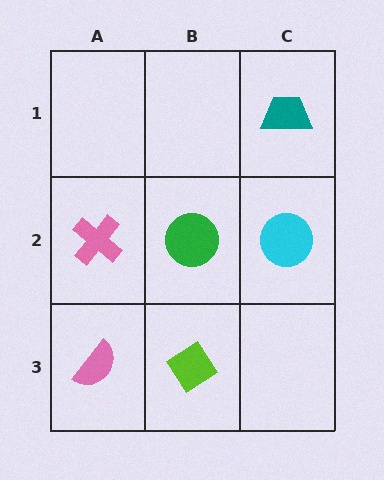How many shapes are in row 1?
1 shape.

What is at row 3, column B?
A lime diamond.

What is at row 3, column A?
A pink semicircle.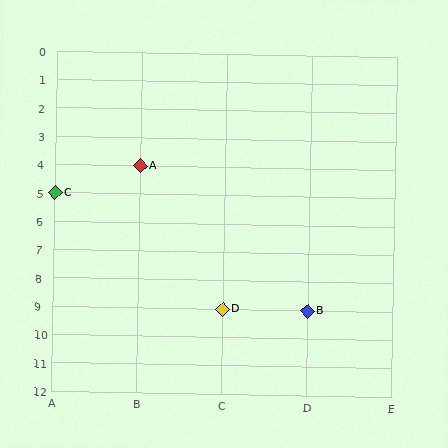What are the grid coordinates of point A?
Point A is at grid coordinates (B, 4).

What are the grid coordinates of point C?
Point C is at grid coordinates (A, 5).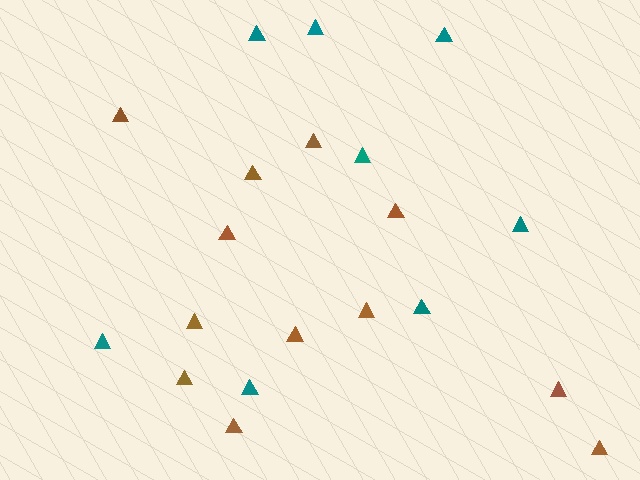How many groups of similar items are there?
There are 2 groups: one group of brown triangles (12) and one group of teal triangles (8).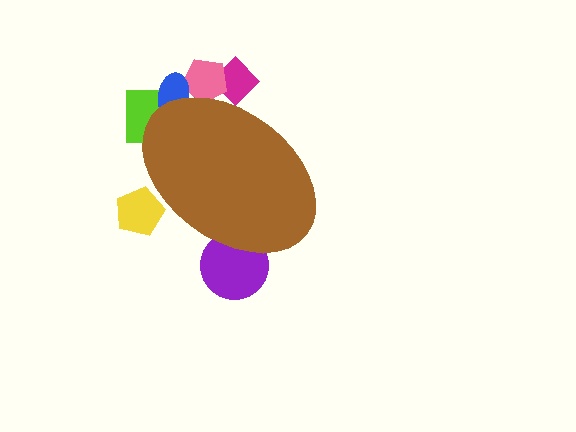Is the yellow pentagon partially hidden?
Yes, the yellow pentagon is partially hidden behind the brown ellipse.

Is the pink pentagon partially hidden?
Yes, the pink pentagon is partially hidden behind the brown ellipse.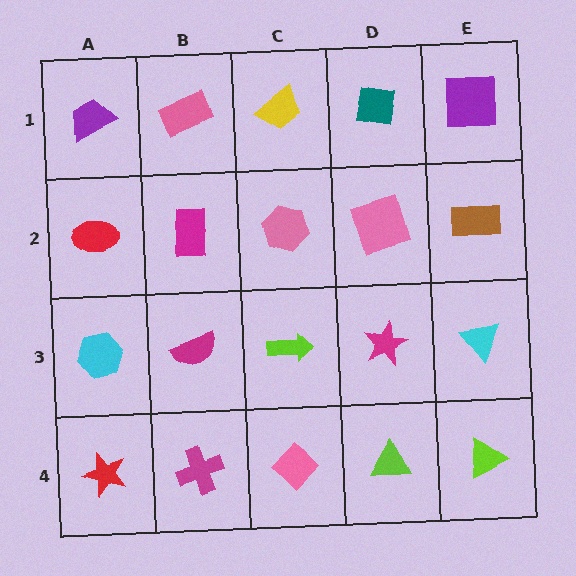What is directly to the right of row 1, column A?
A pink rectangle.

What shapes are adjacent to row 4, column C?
A lime arrow (row 3, column C), a magenta cross (row 4, column B), a lime triangle (row 4, column D).